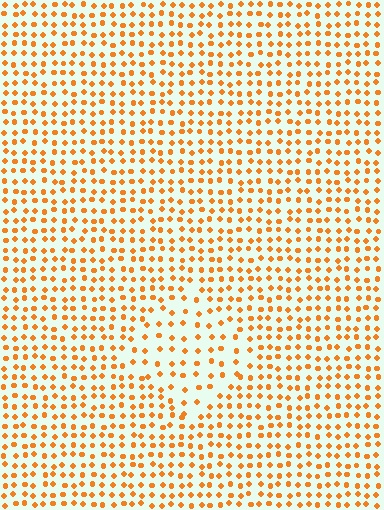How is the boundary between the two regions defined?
The boundary is defined by a change in element density (approximately 1.7x ratio). All elements are the same color, size, and shape.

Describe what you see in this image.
The image contains small orange elements arranged at two different densities. A diamond-shaped region is visible where the elements are less densely packed than the surrounding area.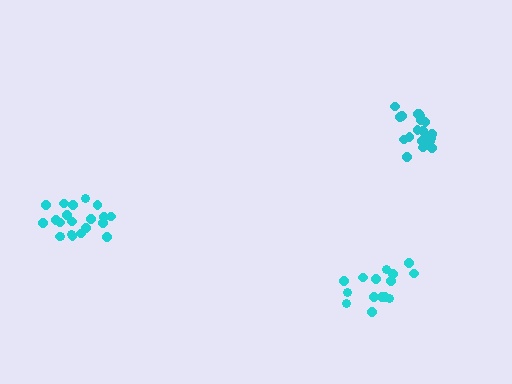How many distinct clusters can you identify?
There are 3 distinct clusters.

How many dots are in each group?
Group 1: 21 dots, Group 2: 15 dots, Group 3: 21 dots (57 total).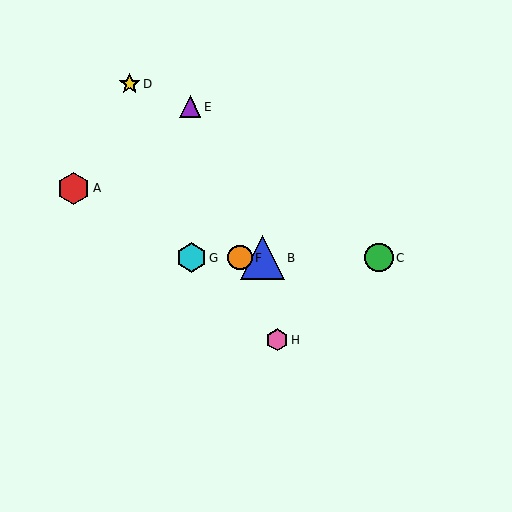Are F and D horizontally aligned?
No, F is at y≈258 and D is at y≈84.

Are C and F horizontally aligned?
Yes, both are at y≈258.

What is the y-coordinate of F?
Object F is at y≈258.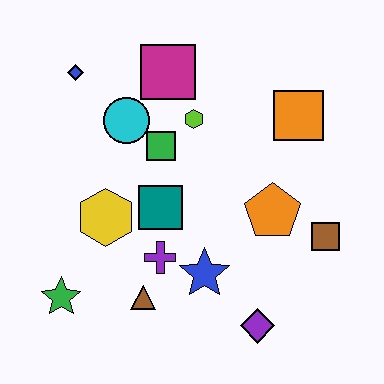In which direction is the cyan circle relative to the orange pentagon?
The cyan circle is to the left of the orange pentagon.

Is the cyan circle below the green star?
No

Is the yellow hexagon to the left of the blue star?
Yes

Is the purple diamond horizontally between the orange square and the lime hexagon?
Yes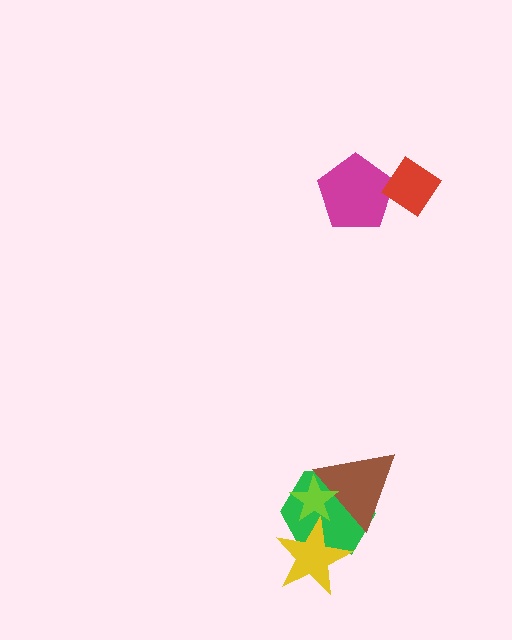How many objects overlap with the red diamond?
1 object overlaps with the red diamond.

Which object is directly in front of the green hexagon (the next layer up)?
The yellow star is directly in front of the green hexagon.